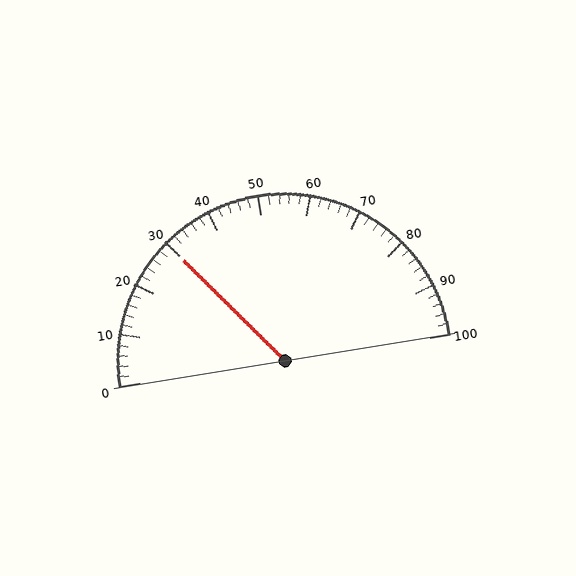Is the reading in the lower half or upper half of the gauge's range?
The reading is in the lower half of the range (0 to 100).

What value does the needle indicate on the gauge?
The needle indicates approximately 30.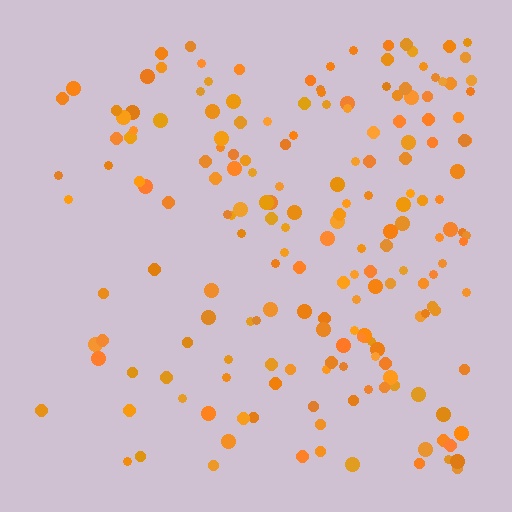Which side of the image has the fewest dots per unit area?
The left.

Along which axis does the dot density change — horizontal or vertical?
Horizontal.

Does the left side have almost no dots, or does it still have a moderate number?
Still a moderate number, just noticeably fewer than the right.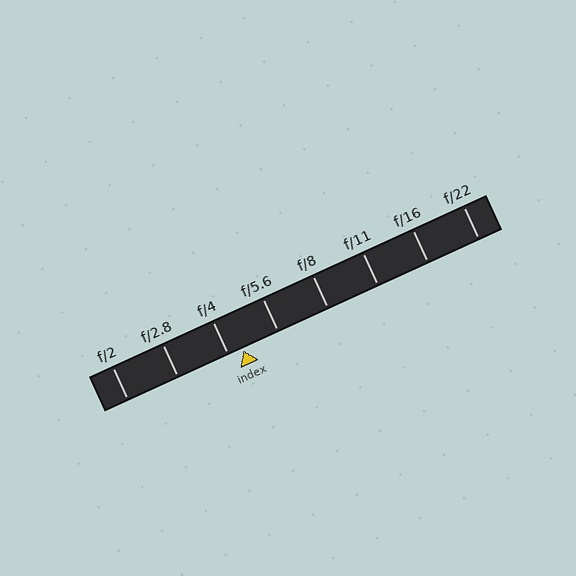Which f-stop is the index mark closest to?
The index mark is closest to f/4.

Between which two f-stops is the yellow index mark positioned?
The index mark is between f/4 and f/5.6.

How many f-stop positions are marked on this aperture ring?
There are 8 f-stop positions marked.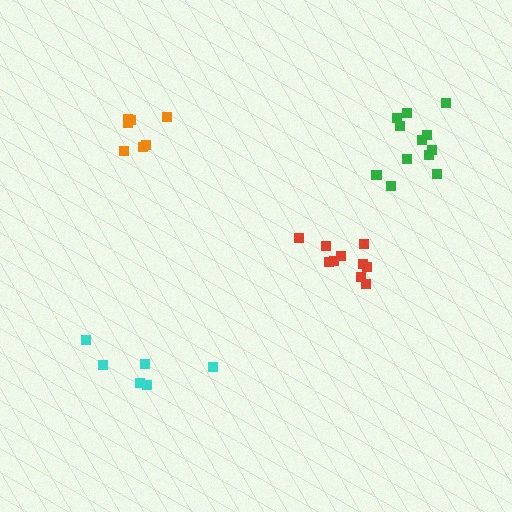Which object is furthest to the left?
The cyan cluster is leftmost.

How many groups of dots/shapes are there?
There are 4 groups.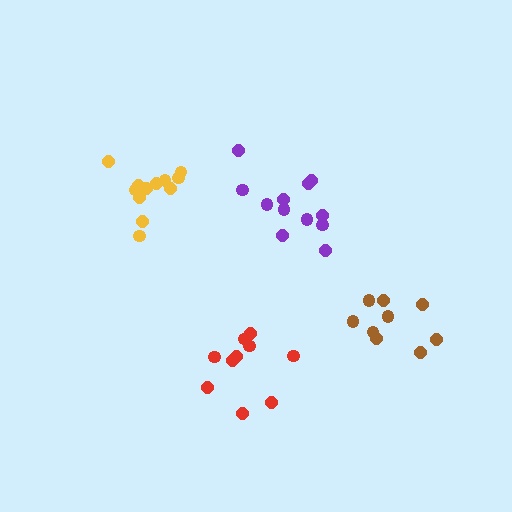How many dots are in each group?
Group 1: 9 dots, Group 2: 12 dots, Group 3: 10 dots, Group 4: 12 dots (43 total).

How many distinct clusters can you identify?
There are 4 distinct clusters.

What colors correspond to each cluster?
The clusters are colored: brown, yellow, red, purple.